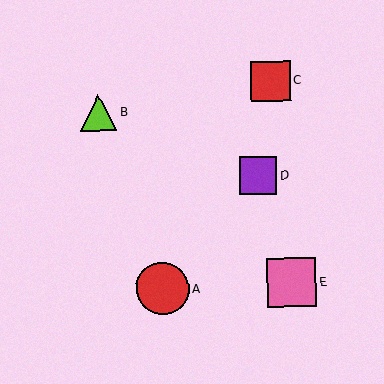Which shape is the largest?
The red circle (labeled A) is the largest.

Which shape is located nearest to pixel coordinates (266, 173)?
The purple square (labeled D) at (258, 175) is nearest to that location.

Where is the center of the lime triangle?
The center of the lime triangle is at (98, 113).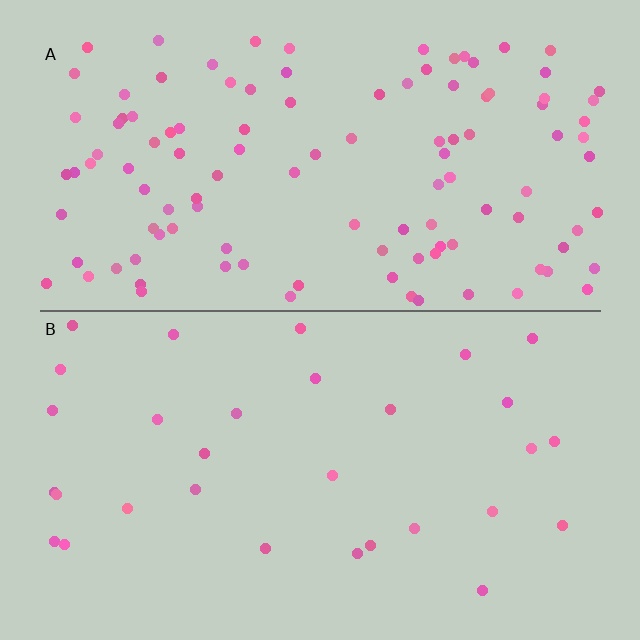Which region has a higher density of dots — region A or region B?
A (the top).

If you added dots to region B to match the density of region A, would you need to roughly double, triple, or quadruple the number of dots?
Approximately quadruple.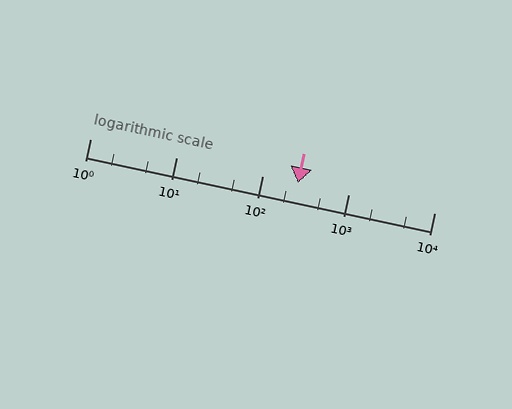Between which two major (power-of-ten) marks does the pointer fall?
The pointer is between 100 and 1000.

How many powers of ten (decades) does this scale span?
The scale spans 4 decades, from 1 to 10000.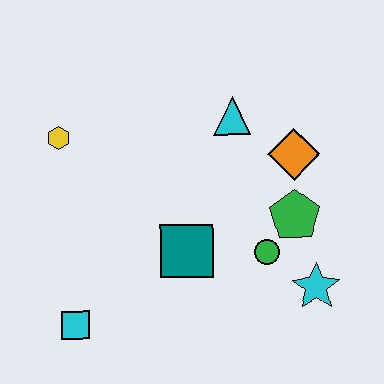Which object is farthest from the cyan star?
The yellow hexagon is farthest from the cyan star.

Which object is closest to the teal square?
The green circle is closest to the teal square.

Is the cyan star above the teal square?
No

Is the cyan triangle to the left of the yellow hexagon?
No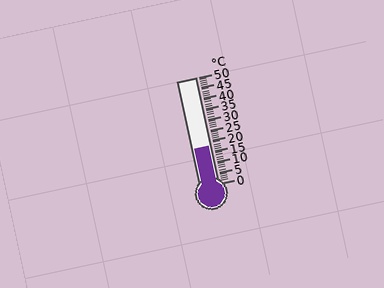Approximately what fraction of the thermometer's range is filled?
The thermometer is filled to approximately 35% of its range.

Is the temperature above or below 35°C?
The temperature is below 35°C.